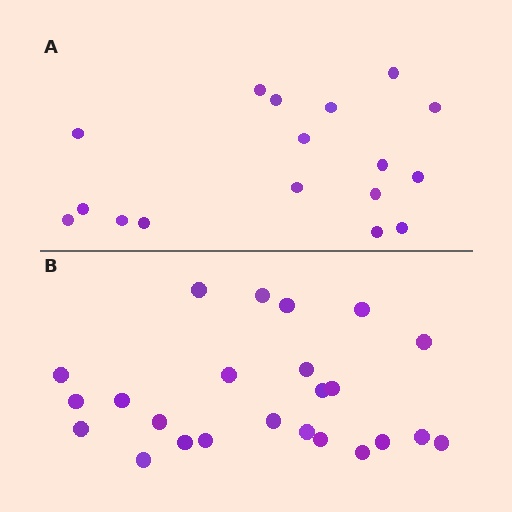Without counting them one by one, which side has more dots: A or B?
Region B (the bottom region) has more dots.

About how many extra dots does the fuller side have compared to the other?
Region B has roughly 8 or so more dots than region A.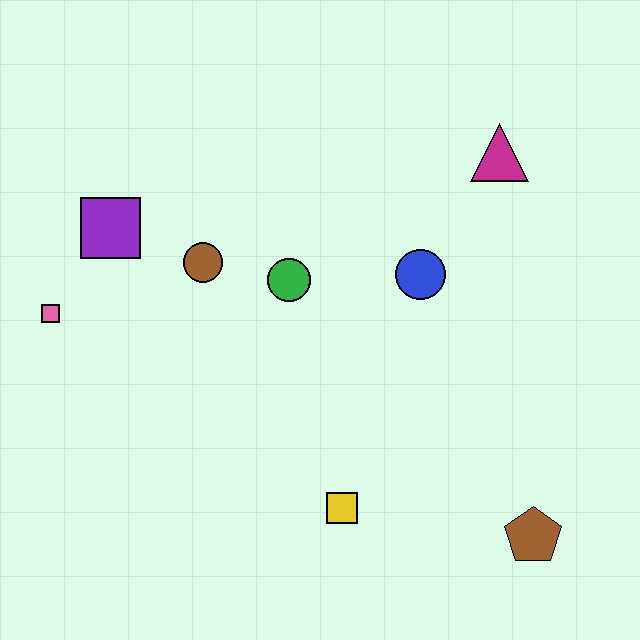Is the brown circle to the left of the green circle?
Yes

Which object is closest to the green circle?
The brown circle is closest to the green circle.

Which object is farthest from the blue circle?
The pink square is farthest from the blue circle.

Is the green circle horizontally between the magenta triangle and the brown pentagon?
No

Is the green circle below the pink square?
No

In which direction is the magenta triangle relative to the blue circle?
The magenta triangle is above the blue circle.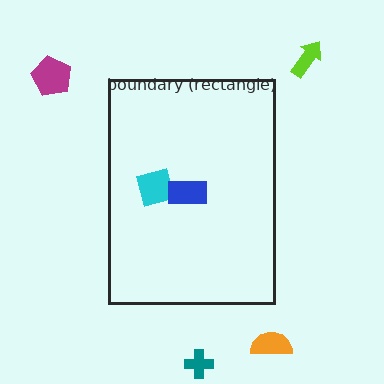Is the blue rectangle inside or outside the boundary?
Inside.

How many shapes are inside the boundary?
2 inside, 4 outside.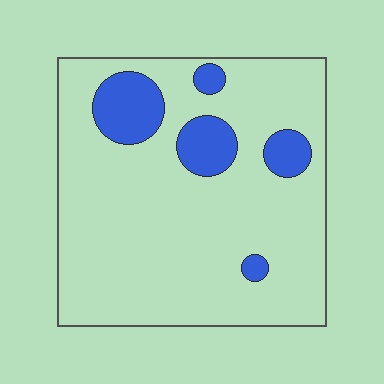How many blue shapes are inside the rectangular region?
5.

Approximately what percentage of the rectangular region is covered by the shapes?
Approximately 15%.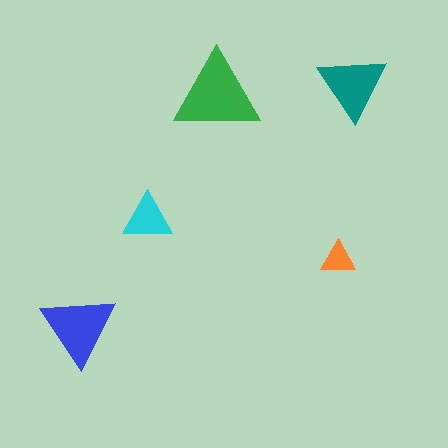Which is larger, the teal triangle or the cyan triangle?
The teal one.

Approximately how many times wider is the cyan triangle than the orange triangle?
About 1.5 times wider.